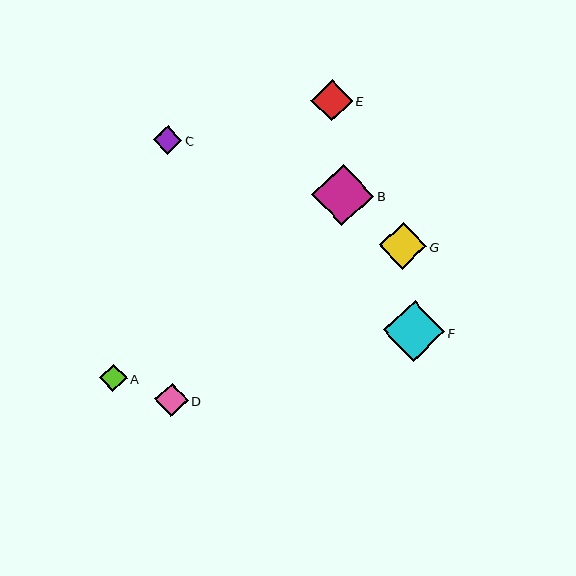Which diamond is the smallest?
Diamond A is the smallest with a size of approximately 27 pixels.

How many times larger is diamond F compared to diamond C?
Diamond F is approximately 2.2 times the size of diamond C.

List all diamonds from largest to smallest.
From largest to smallest: B, F, G, E, D, C, A.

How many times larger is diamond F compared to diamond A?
Diamond F is approximately 2.2 times the size of diamond A.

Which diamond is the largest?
Diamond B is the largest with a size of approximately 62 pixels.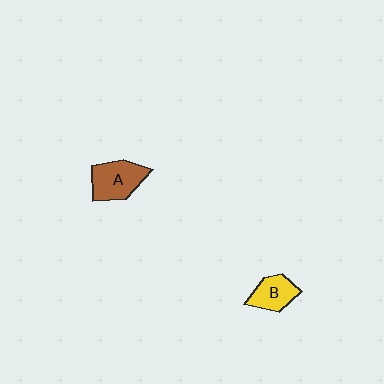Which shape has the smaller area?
Shape B (yellow).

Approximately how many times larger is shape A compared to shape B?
Approximately 1.3 times.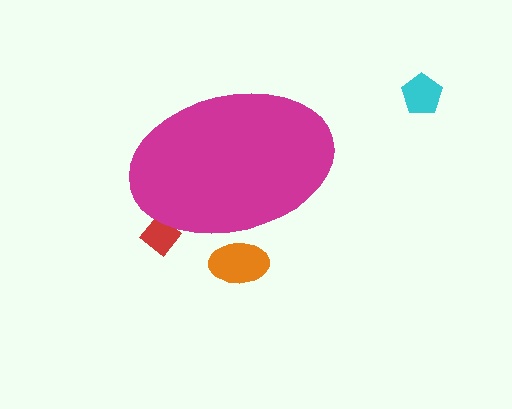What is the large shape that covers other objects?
A magenta ellipse.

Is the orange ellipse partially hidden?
Yes, the orange ellipse is partially hidden behind the magenta ellipse.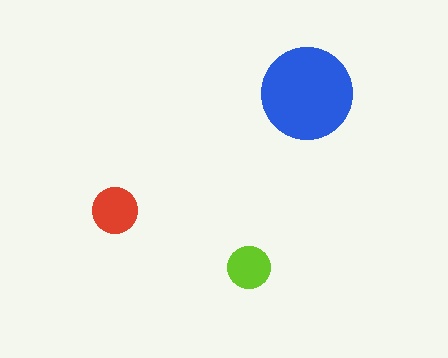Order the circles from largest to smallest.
the blue one, the red one, the lime one.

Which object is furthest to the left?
The red circle is leftmost.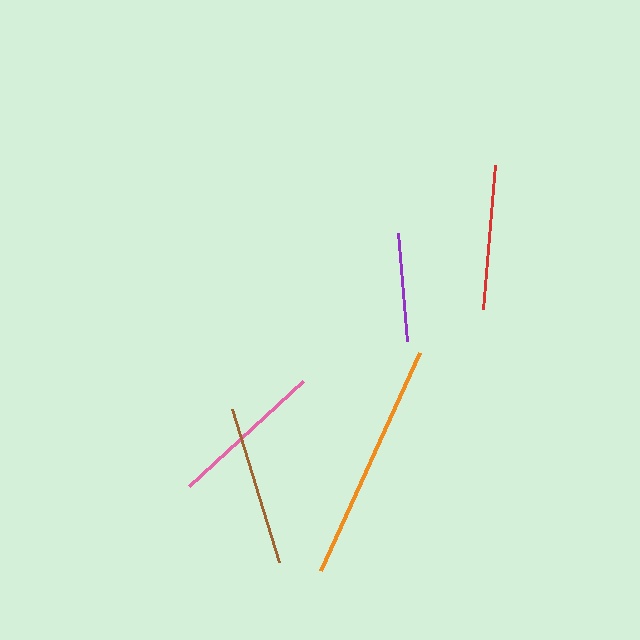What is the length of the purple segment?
The purple segment is approximately 108 pixels long.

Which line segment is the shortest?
The purple line is the shortest at approximately 108 pixels.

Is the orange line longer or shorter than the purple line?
The orange line is longer than the purple line.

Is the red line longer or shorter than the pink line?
The pink line is longer than the red line.